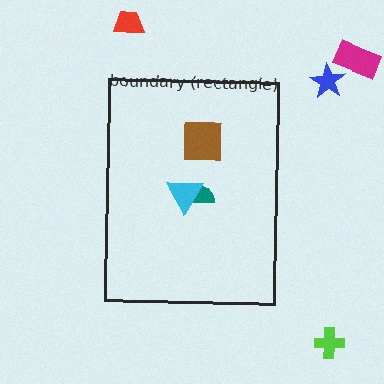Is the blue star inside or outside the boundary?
Outside.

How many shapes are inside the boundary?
3 inside, 4 outside.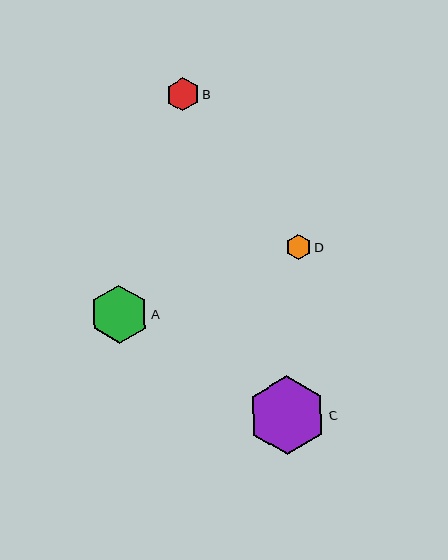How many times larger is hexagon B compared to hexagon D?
Hexagon B is approximately 1.3 times the size of hexagon D.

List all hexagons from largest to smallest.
From largest to smallest: C, A, B, D.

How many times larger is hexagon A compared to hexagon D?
Hexagon A is approximately 2.3 times the size of hexagon D.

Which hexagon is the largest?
Hexagon C is the largest with a size of approximately 78 pixels.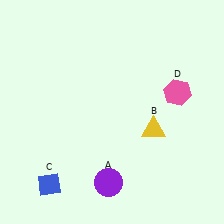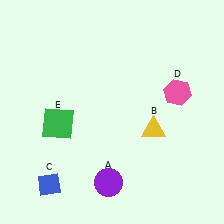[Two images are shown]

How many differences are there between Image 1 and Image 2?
There is 1 difference between the two images.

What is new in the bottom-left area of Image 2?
A green square (E) was added in the bottom-left area of Image 2.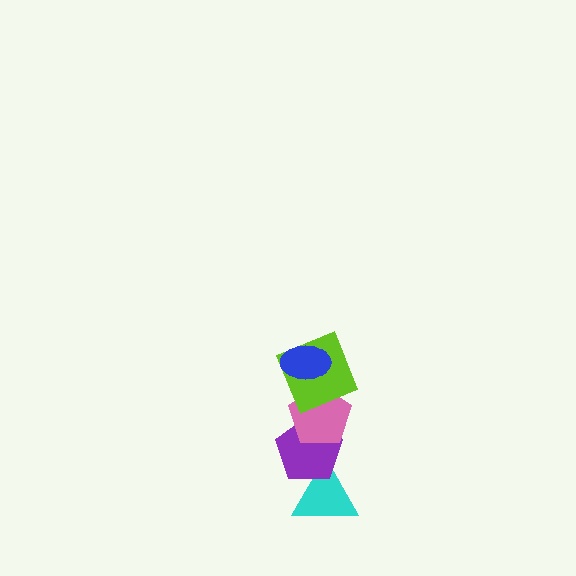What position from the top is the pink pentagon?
The pink pentagon is 3rd from the top.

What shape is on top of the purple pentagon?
The pink pentagon is on top of the purple pentagon.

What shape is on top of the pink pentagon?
The lime square is on top of the pink pentagon.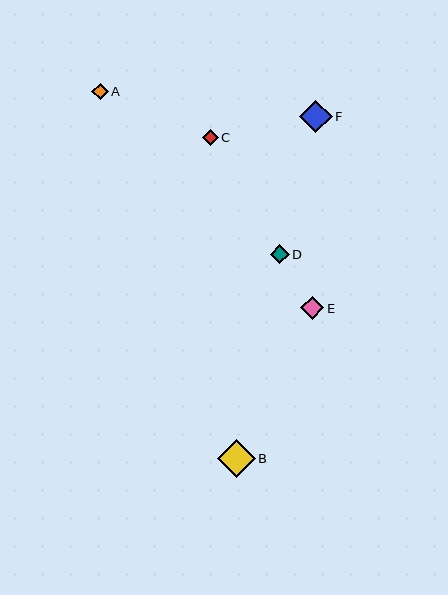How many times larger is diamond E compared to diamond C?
Diamond E is approximately 1.5 times the size of diamond C.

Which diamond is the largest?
Diamond B is the largest with a size of approximately 38 pixels.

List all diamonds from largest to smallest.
From largest to smallest: B, F, E, D, A, C.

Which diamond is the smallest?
Diamond C is the smallest with a size of approximately 16 pixels.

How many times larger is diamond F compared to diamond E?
Diamond F is approximately 1.4 times the size of diamond E.